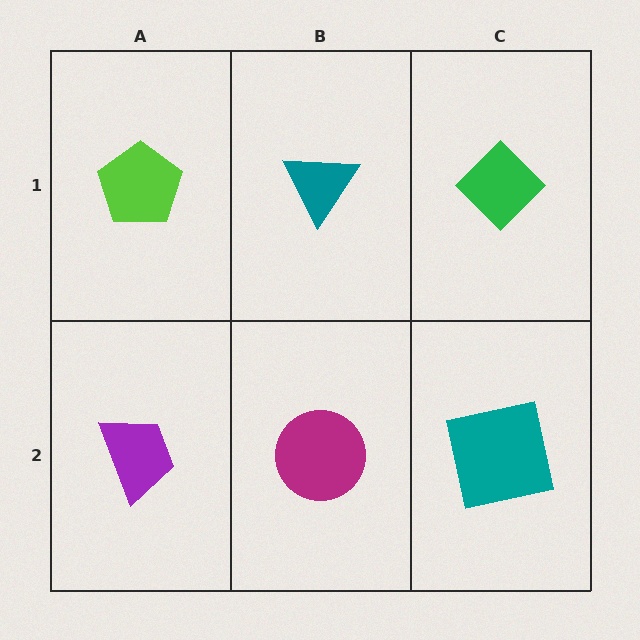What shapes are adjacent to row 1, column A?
A purple trapezoid (row 2, column A), a teal triangle (row 1, column B).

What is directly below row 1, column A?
A purple trapezoid.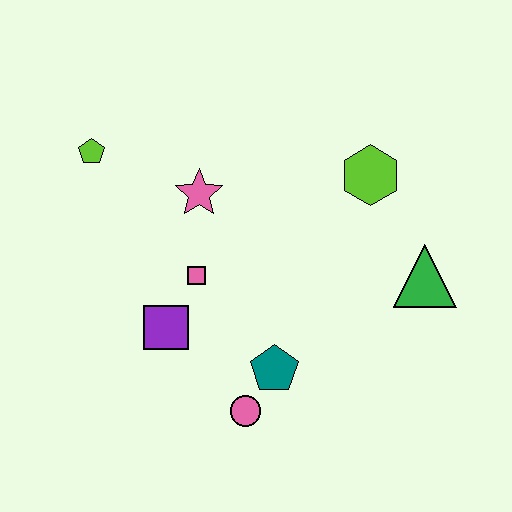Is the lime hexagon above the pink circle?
Yes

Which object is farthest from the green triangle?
The lime pentagon is farthest from the green triangle.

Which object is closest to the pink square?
The purple square is closest to the pink square.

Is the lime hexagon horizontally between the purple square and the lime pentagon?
No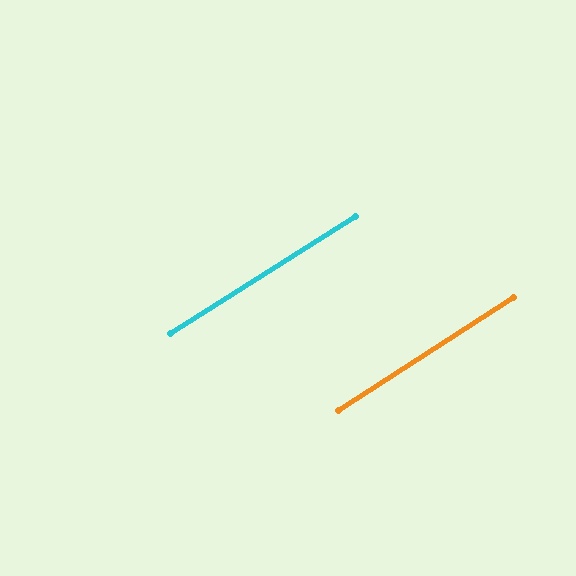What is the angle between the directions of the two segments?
Approximately 0 degrees.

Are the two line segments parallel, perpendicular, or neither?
Parallel — their directions differ by only 0.3°.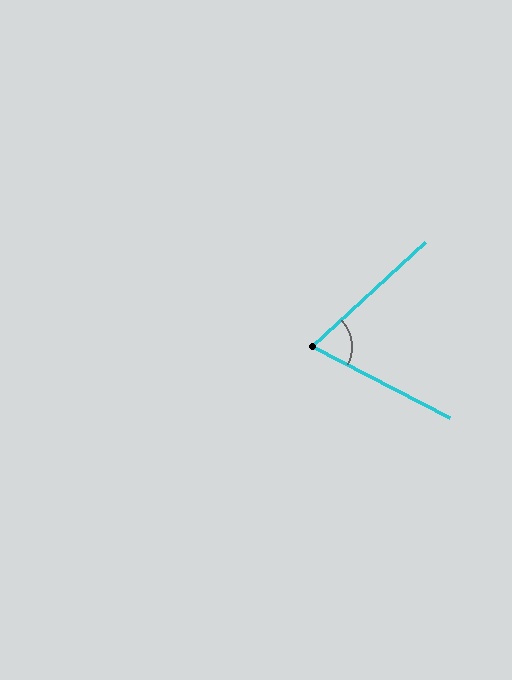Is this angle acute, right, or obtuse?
It is acute.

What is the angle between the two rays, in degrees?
Approximately 70 degrees.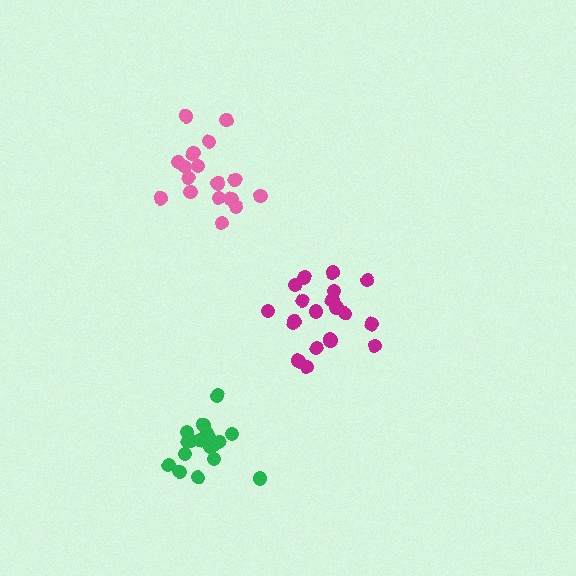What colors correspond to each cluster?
The clusters are colored: magenta, green, pink.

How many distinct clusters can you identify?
There are 3 distinct clusters.